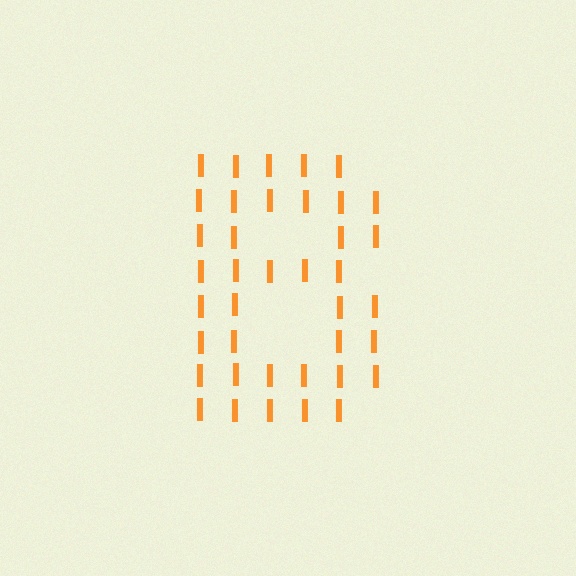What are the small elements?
The small elements are letter I's.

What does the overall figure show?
The overall figure shows the letter B.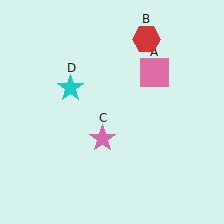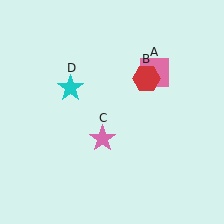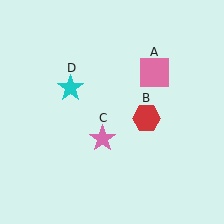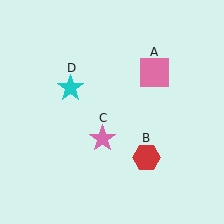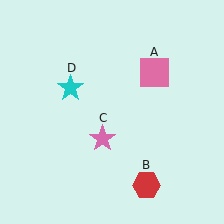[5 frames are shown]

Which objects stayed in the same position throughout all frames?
Pink square (object A) and pink star (object C) and cyan star (object D) remained stationary.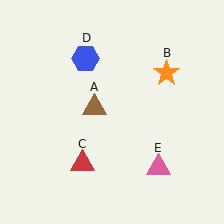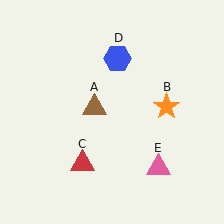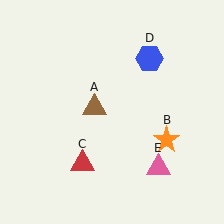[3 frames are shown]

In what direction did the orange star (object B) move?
The orange star (object B) moved down.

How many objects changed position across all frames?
2 objects changed position: orange star (object B), blue hexagon (object D).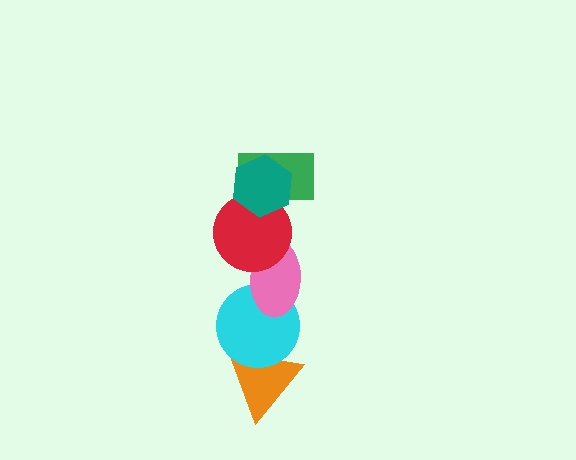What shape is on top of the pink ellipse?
The red circle is on top of the pink ellipse.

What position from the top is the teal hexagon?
The teal hexagon is 1st from the top.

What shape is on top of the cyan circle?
The pink ellipse is on top of the cyan circle.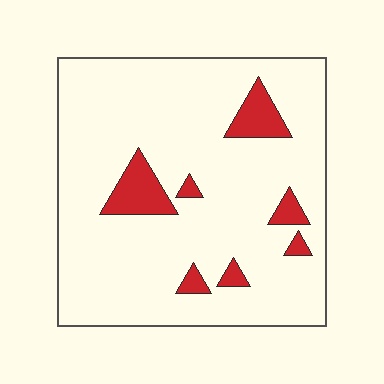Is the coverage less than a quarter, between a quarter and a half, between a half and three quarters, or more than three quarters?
Less than a quarter.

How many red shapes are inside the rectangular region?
7.